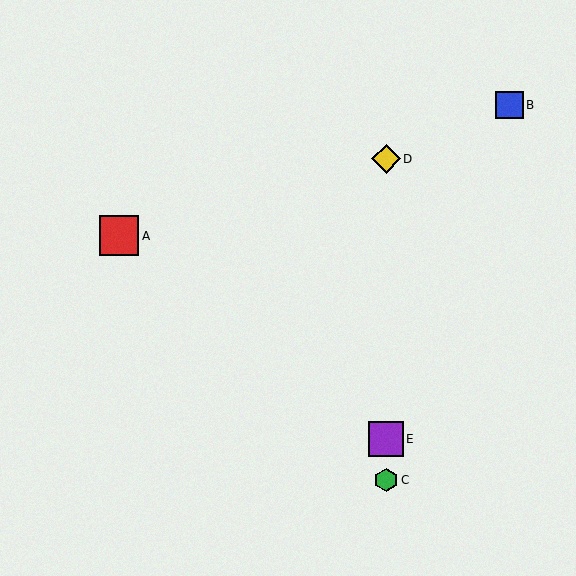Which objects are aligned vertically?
Objects C, D, E are aligned vertically.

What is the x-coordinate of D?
Object D is at x≈386.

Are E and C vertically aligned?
Yes, both are at x≈386.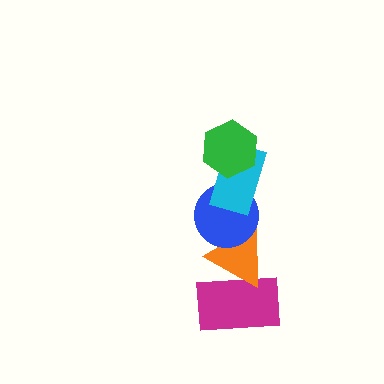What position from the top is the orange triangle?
The orange triangle is 4th from the top.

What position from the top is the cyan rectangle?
The cyan rectangle is 2nd from the top.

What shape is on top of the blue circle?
The cyan rectangle is on top of the blue circle.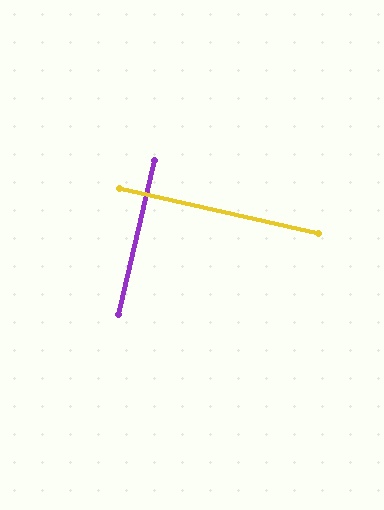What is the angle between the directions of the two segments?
Approximately 90 degrees.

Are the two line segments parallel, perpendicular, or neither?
Perpendicular — they meet at approximately 90°.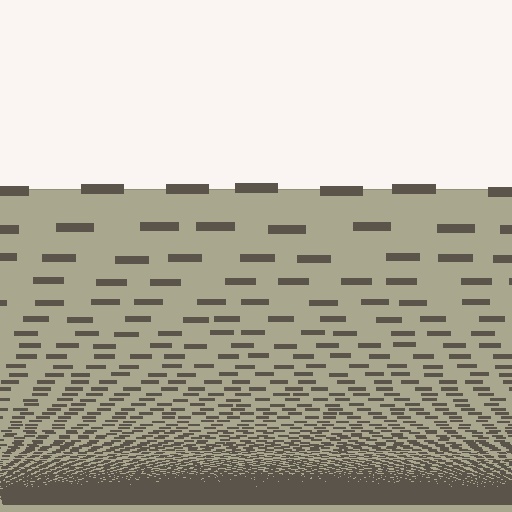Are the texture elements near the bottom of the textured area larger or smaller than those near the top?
Smaller. The gradient is inverted — elements near the bottom are smaller and denser.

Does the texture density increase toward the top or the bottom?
Density increases toward the bottom.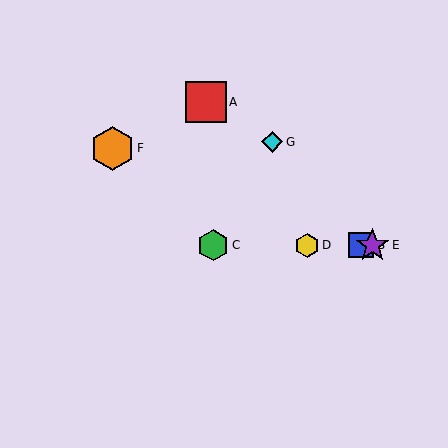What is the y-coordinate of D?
Object D is at y≈245.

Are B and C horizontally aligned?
Yes, both are at y≈245.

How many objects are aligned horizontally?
4 objects (B, C, D, E) are aligned horizontally.